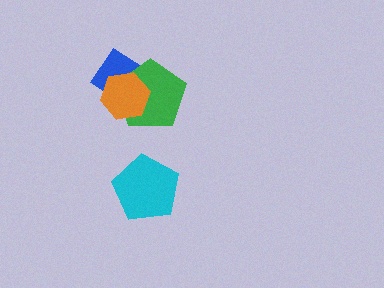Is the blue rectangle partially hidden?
Yes, it is partially covered by another shape.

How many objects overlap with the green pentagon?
2 objects overlap with the green pentagon.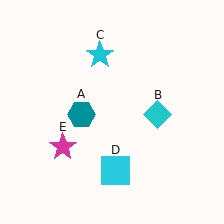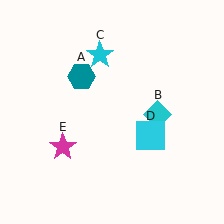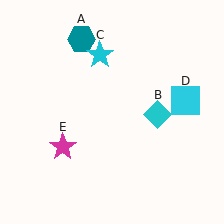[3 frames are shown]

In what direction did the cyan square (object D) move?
The cyan square (object D) moved up and to the right.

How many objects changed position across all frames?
2 objects changed position: teal hexagon (object A), cyan square (object D).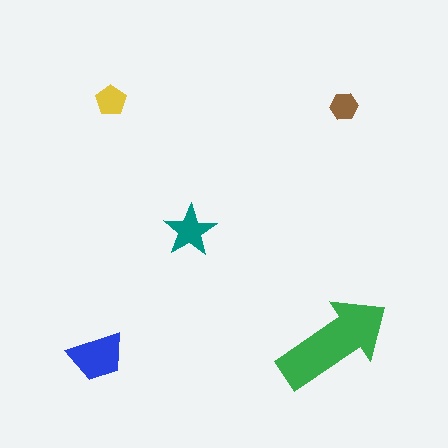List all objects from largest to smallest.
The green arrow, the blue trapezoid, the teal star, the yellow pentagon, the brown hexagon.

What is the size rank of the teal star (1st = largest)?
3rd.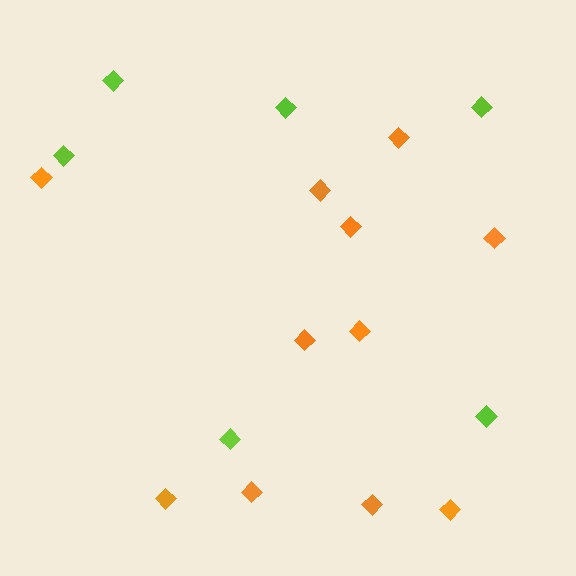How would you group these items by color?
There are 2 groups: one group of lime diamonds (6) and one group of orange diamonds (11).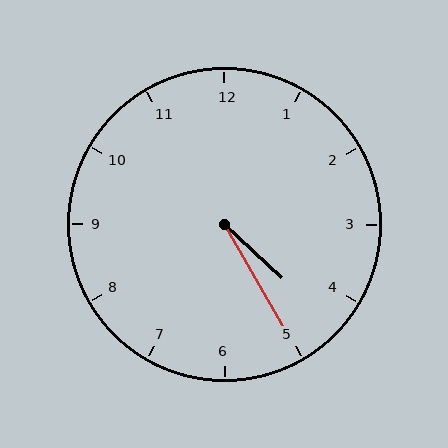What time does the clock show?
4:25.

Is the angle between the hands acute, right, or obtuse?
It is acute.